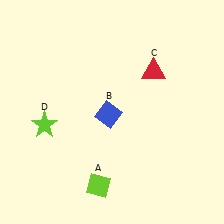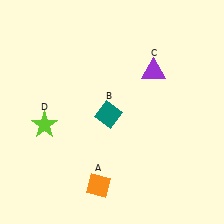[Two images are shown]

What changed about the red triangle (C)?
In Image 1, C is red. In Image 2, it changed to purple.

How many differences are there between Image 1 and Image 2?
There are 3 differences between the two images.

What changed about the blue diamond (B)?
In Image 1, B is blue. In Image 2, it changed to teal.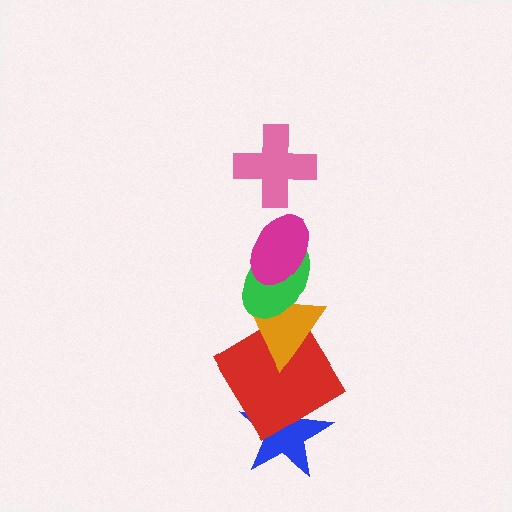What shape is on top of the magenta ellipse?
The pink cross is on top of the magenta ellipse.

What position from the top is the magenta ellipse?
The magenta ellipse is 2nd from the top.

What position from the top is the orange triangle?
The orange triangle is 4th from the top.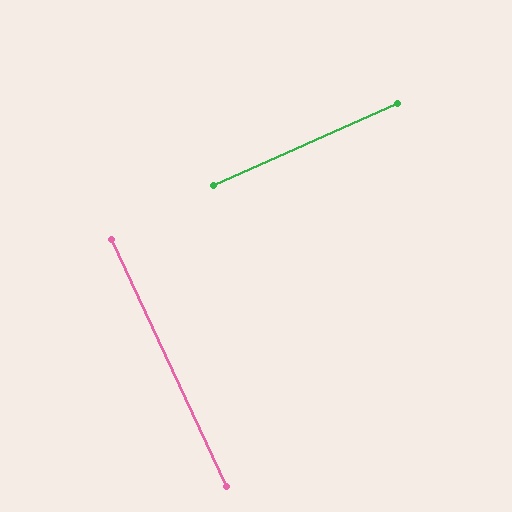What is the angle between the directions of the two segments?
Approximately 89 degrees.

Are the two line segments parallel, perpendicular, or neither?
Perpendicular — they meet at approximately 89°.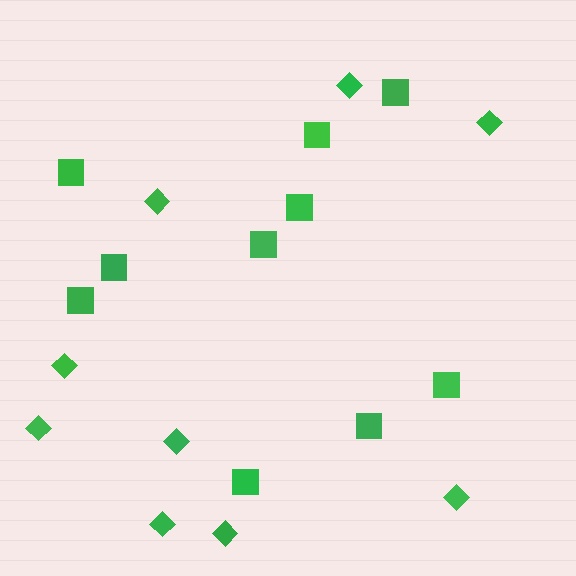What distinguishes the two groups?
There are 2 groups: one group of diamonds (9) and one group of squares (10).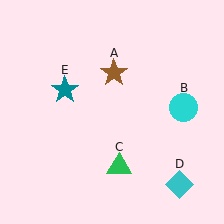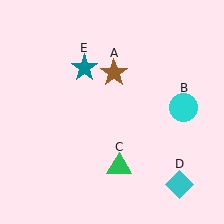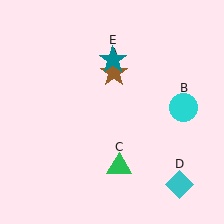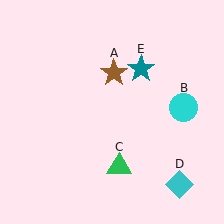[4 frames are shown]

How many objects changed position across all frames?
1 object changed position: teal star (object E).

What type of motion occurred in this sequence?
The teal star (object E) rotated clockwise around the center of the scene.